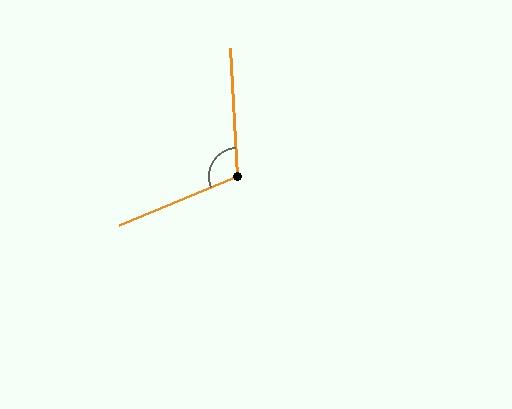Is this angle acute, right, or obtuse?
It is obtuse.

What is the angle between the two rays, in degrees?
Approximately 110 degrees.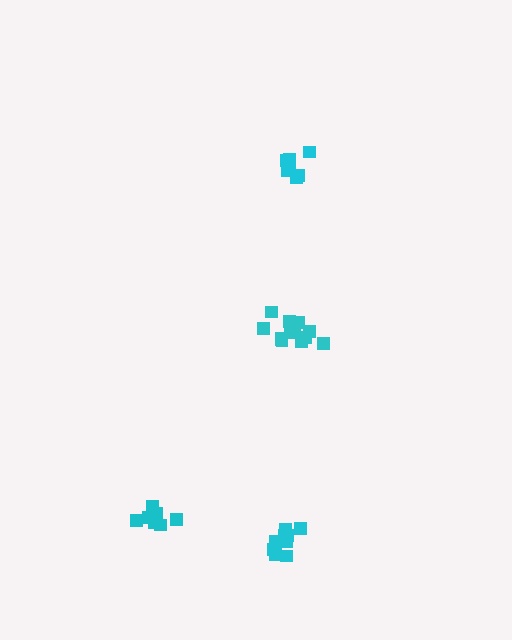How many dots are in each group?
Group 1: 13 dots, Group 2: 7 dots, Group 3: 10 dots, Group 4: 8 dots (38 total).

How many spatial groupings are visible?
There are 4 spatial groupings.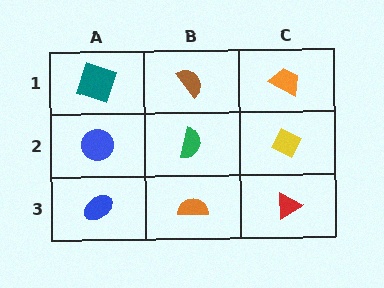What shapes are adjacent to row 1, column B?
A green semicircle (row 2, column B), a teal square (row 1, column A), an orange trapezoid (row 1, column C).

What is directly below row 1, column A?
A blue circle.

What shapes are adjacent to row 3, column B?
A green semicircle (row 2, column B), a blue ellipse (row 3, column A), a red triangle (row 3, column C).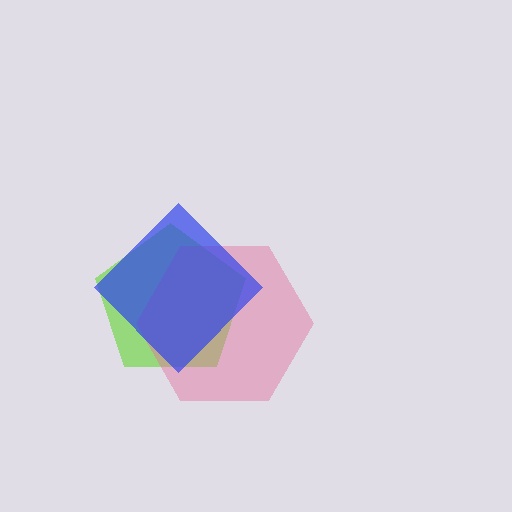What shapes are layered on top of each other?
The layered shapes are: a lime pentagon, a pink hexagon, a blue diamond.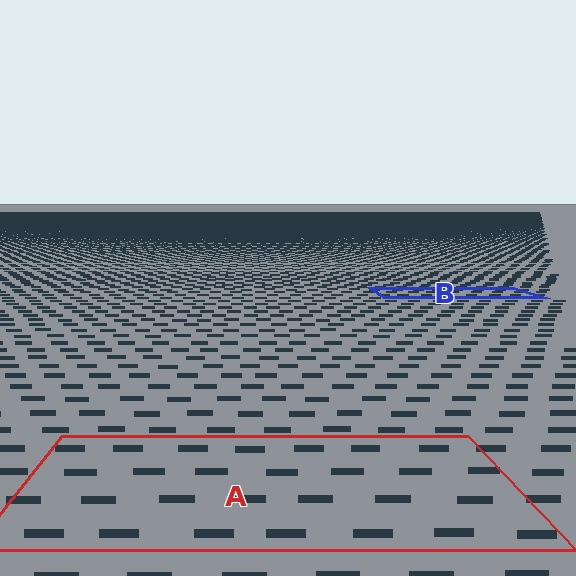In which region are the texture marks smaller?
The texture marks are smaller in region B, because it is farther away.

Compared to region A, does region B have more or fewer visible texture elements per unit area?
Region B has more texture elements per unit area — they are packed more densely because it is farther away.